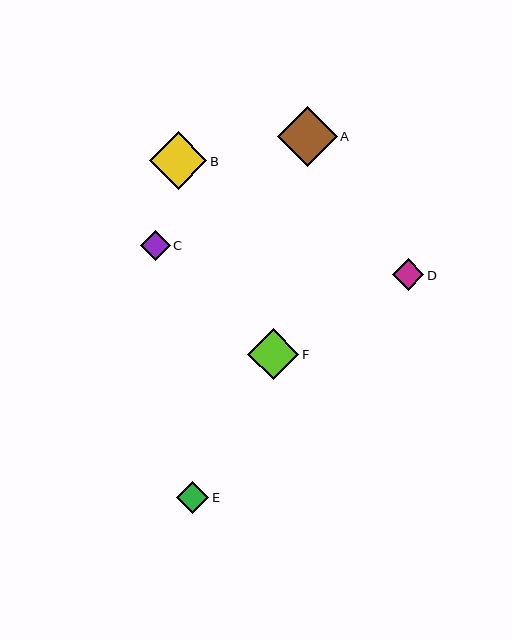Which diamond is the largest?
Diamond A is the largest with a size of approximately 59 pixels.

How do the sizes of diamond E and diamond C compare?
Diamond E and diamond C are approximately the same size.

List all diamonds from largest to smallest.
From largest to smallest: A, B, F, E, D, C.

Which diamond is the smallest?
Diamond C is the smallest with a size of approximately 30 pixels.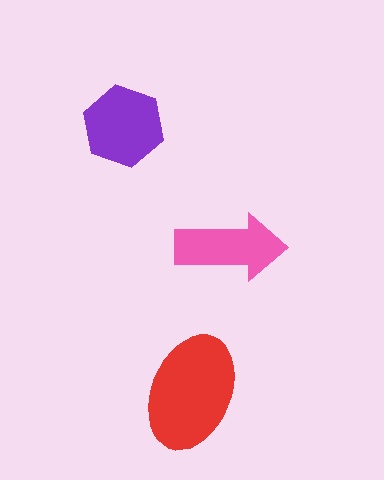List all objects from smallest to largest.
The pink arrow, the purple hexagon, the red ellipse.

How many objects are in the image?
There are 3 objects in the image.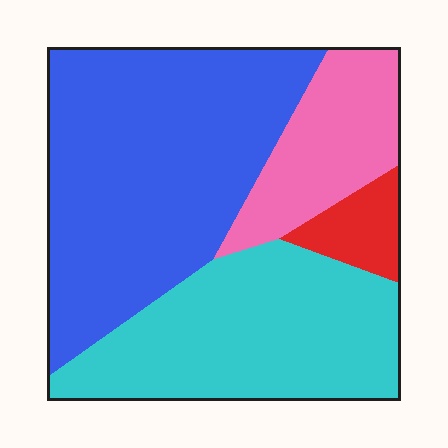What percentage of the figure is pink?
Pink covers around 15% of the figure.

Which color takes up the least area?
Red, at roughly 5%.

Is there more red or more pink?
Pink.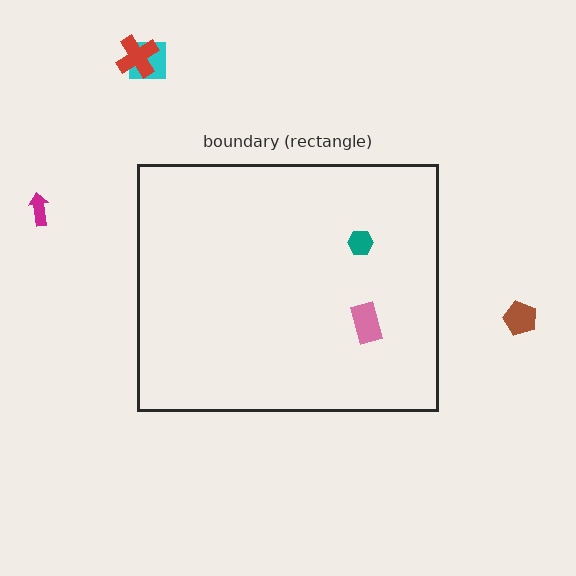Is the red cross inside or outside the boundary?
Outside.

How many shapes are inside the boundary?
2 inside, 4 outside.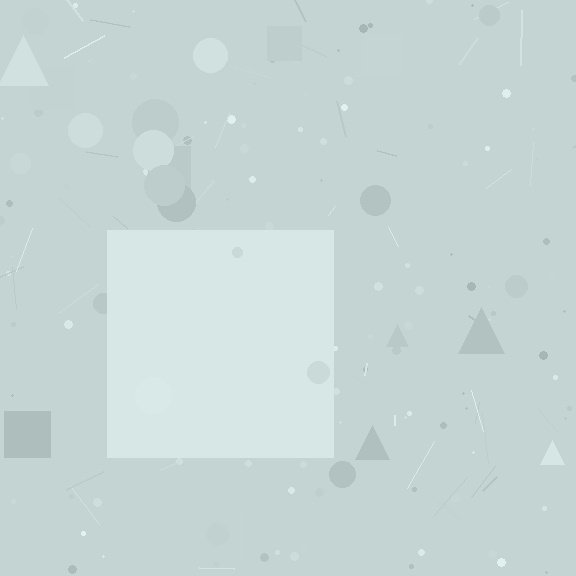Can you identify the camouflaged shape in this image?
The camouflaged shape is a square.